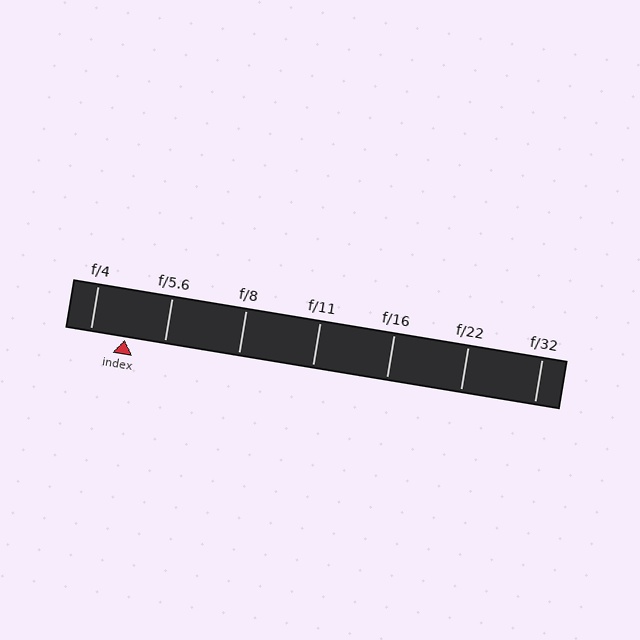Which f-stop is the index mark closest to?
The index mark is closest to f/4.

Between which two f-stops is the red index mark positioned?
The index mark is between f/4 and f/5.6.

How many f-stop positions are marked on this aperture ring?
There are 7 f-stop positions marked.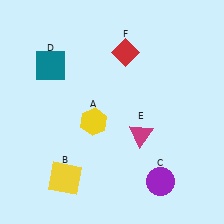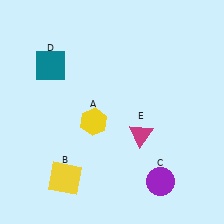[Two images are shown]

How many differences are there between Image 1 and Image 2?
There is 1 difference between the two images.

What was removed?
The red diamond (F) was removed in Image 2.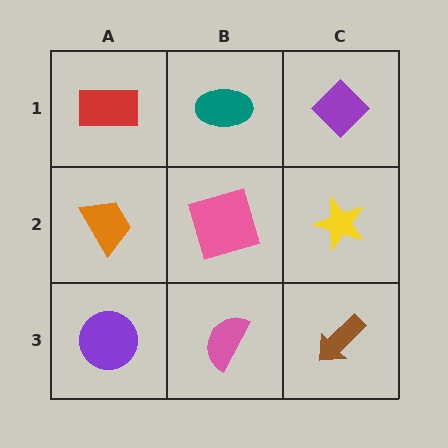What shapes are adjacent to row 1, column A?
An orange trapezoid (row 2, column A), a teal ellipse (row 1, column B).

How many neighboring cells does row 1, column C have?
2.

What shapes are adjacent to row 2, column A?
A red rectangle (row 1, column A), a purple circle (row 3, column A), a pink square (row 2, column B).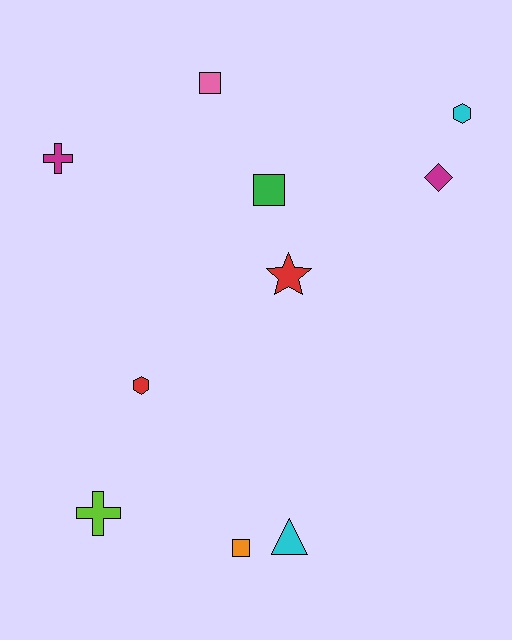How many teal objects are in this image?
There are no teal objects.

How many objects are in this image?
There are 10 objects.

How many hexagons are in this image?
There are 2 hexagons.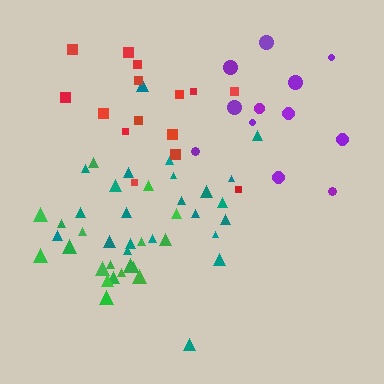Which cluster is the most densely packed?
Green.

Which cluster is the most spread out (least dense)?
Red.